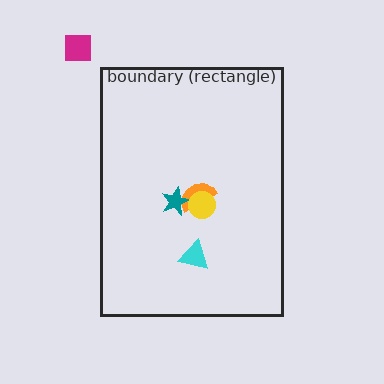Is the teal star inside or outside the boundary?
Inside.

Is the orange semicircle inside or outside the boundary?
Inside.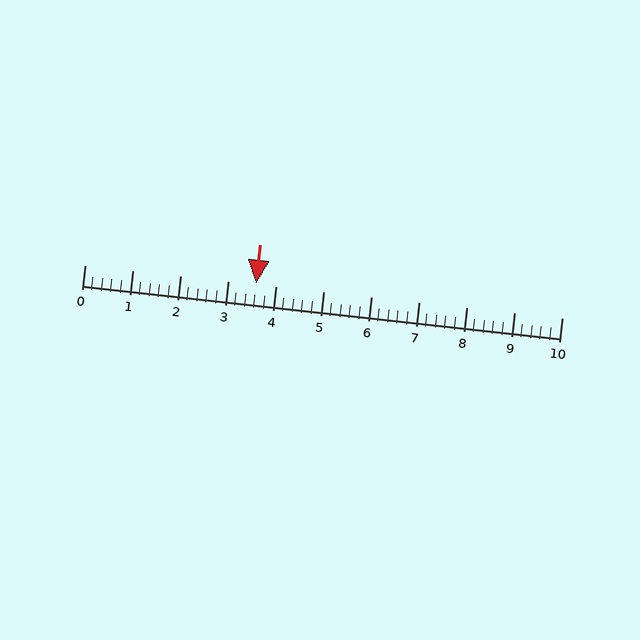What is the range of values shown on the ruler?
The ruler shows values from 0 to 10.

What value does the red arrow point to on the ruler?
The red arrow points to approximately 3.6.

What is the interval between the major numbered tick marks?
The major tick marks are spaced 1 units apart.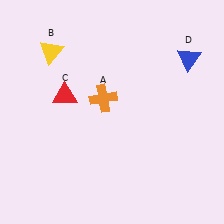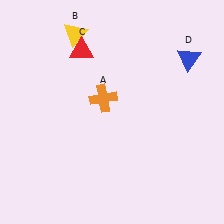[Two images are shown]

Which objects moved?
The objects that moved are: the yellow triangle (B), the red triangle (C).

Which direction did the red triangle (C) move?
The red triangle (C) moved up.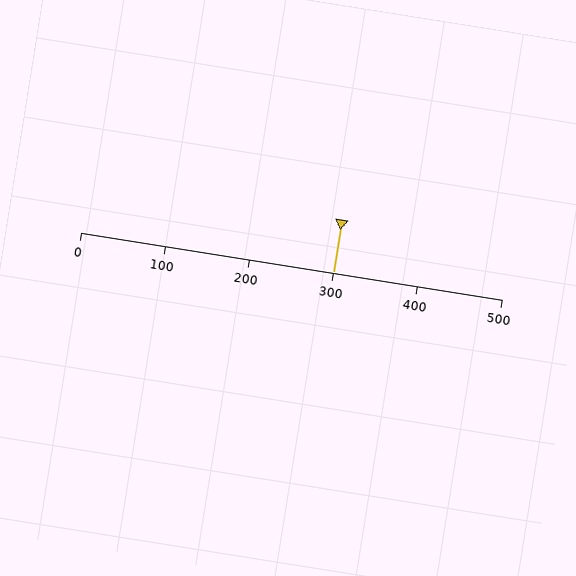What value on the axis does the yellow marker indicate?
The marker indicates approximately 300.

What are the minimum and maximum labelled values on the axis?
The axis runs from 0 to 500.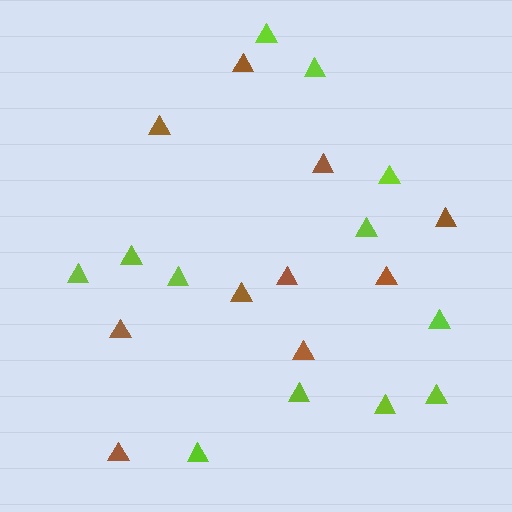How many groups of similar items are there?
There are 2 groups: one group of lime triangles (12) and one group of brown triangles (10).